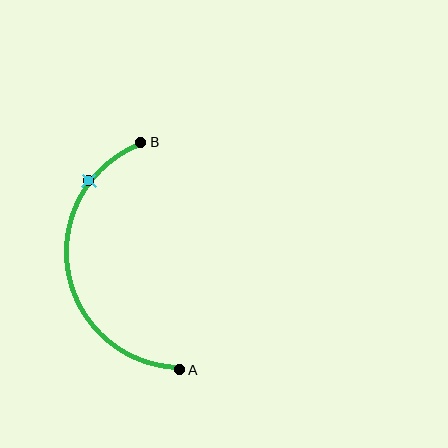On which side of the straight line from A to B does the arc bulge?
The arc bulges to the left of the straight line connecting A and B.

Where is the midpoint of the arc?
The arc midpoint is the point on the curve farthest from the straight line joining A and B. It sits to the left of that line.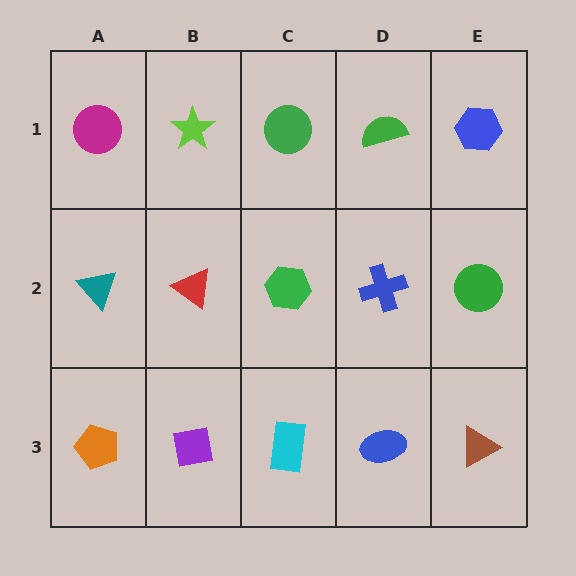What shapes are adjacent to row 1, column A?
A teal triangle (row 2, column A), a lime star (row 1, column B).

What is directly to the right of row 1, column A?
A lime star.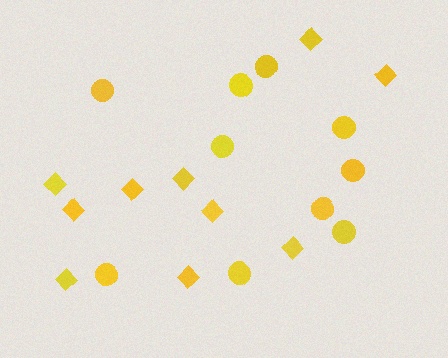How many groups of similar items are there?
There are 2 groups: one group of diamonds (10) and one group of circles (10).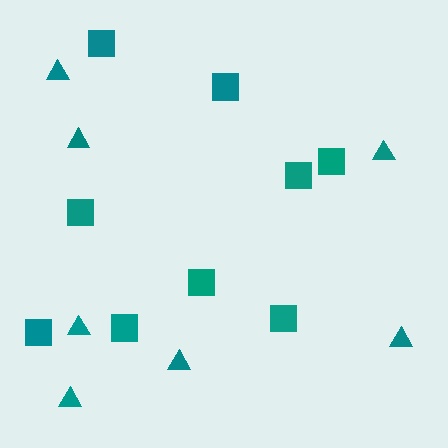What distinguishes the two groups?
There are 2 groups: one group of squares (9) and one group of triangles (7).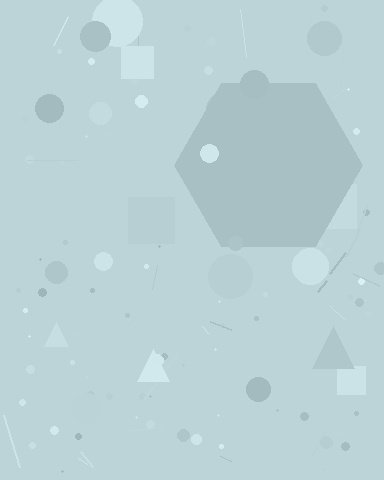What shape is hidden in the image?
A hexagon is hidden in the image.